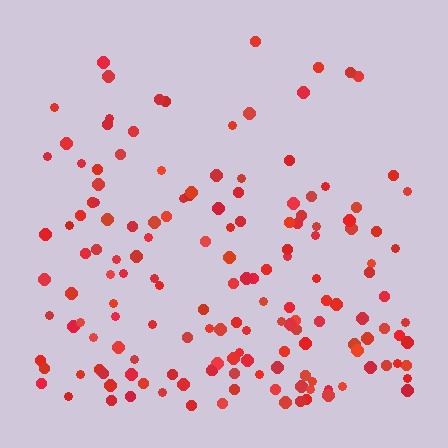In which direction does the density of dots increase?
From top to bottom, with the bottom side densest.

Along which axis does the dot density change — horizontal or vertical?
Vertical.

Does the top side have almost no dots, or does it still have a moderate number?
Still a moderate number, just noticeably fewer than the bottom.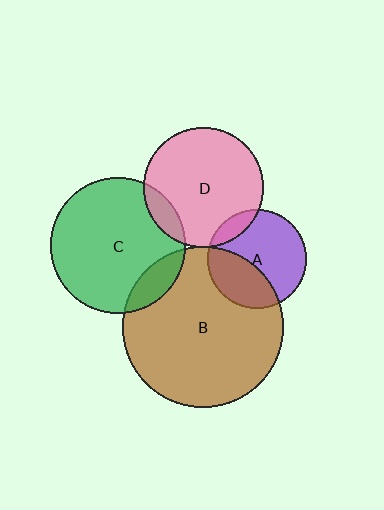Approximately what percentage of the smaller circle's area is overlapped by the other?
Approximately 35%.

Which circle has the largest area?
Circle B (brown).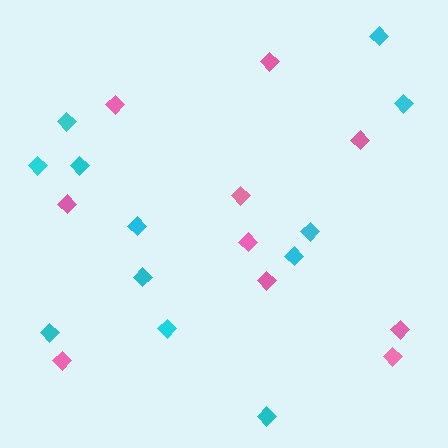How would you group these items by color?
There are 2 groups: one group of pink diamonds (10) and one group of cyan diamonds (12).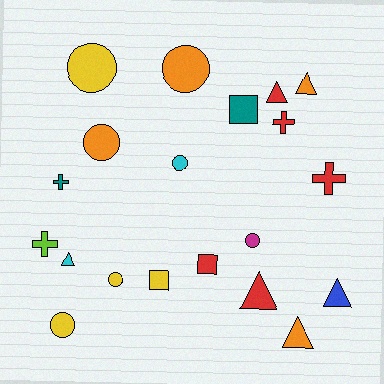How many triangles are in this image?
There are 6 triangles.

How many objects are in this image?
There are 20 objects.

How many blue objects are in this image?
There is 1 blue object.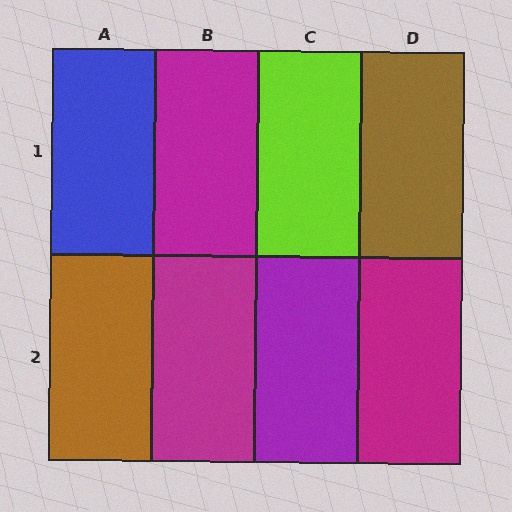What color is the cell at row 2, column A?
Brown.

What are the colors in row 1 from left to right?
Blue, magenta, lime, brown.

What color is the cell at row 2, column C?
Purple.